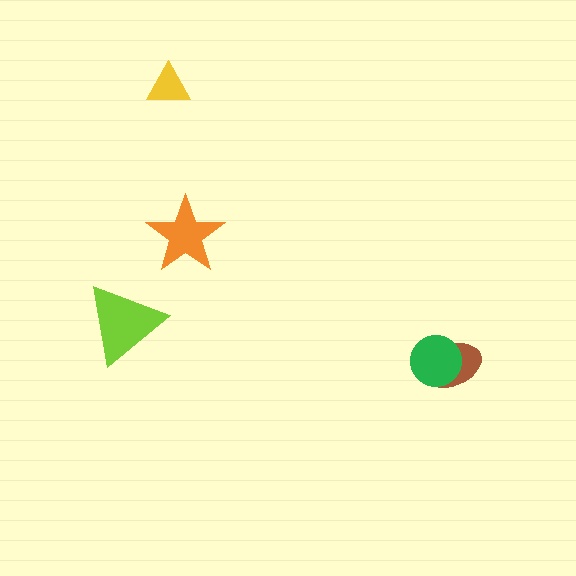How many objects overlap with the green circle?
1 object overlaps with the green circle.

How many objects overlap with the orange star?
0 objects overlap with the orange star.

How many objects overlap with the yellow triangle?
0 objects overlap with the yellow triangle.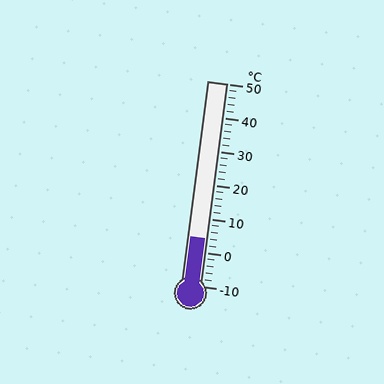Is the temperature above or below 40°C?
The temperature is below 40°C.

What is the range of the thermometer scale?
The thermometer scale ranges from -10°C to 50°C.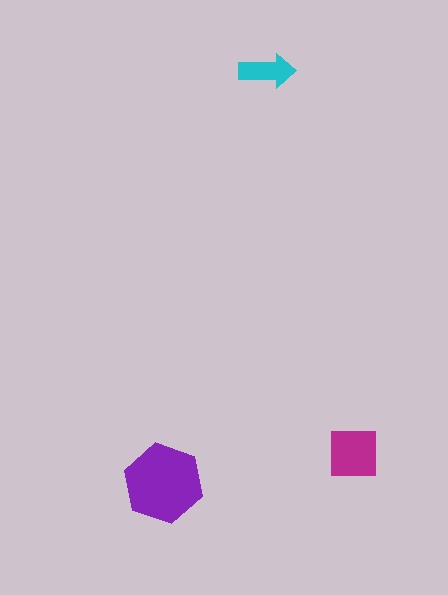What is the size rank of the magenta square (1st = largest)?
2nd.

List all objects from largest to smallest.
The purple hexagon, the magenta square, the cyan arrow.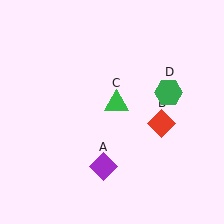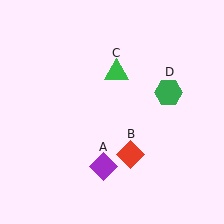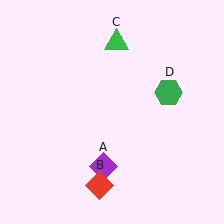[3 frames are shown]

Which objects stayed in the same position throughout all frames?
Purple diamond (object A) and green hexagon (object D) remained stationary.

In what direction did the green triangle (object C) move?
The green triangle (object C) moved up.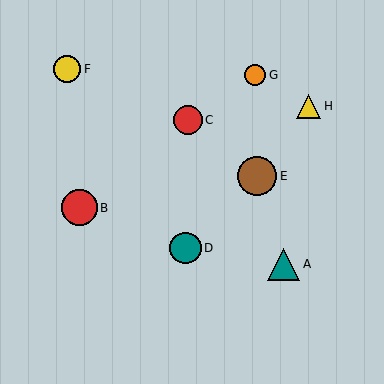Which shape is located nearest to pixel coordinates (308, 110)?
The yellow triangle (labeled H) at (309, 106) is nearest to that location.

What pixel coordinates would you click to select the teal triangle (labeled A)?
Click at (284, 264) to select the teal triangle A.